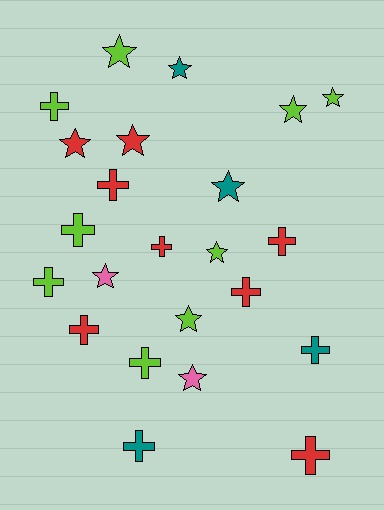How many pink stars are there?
There are 2 pink stars.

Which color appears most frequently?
Lime, with 9 objects.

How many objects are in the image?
There are 23 objects.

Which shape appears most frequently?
Cross, with 12 objects.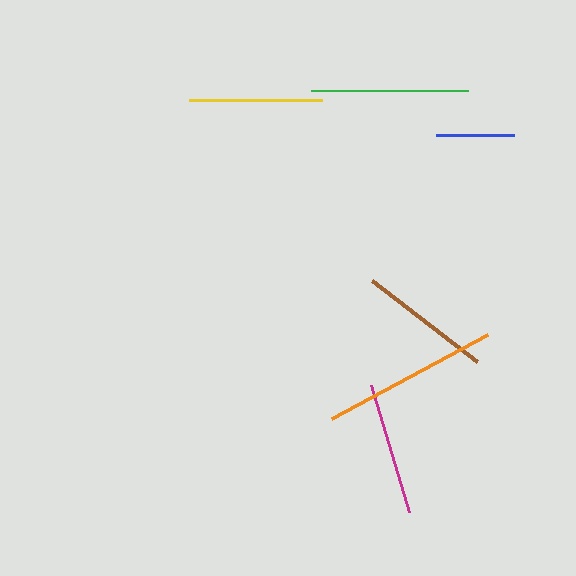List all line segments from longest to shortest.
From longest to shortest: orange, green, brown, yellow, magenta, blue.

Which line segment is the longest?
The orange line is the longest at approximately 177 pixels.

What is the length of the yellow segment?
The yellow segment is approximately 133 pixels long.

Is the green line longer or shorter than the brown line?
The green line is longer than the brown line.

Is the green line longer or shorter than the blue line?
The green line is longer than the blue line.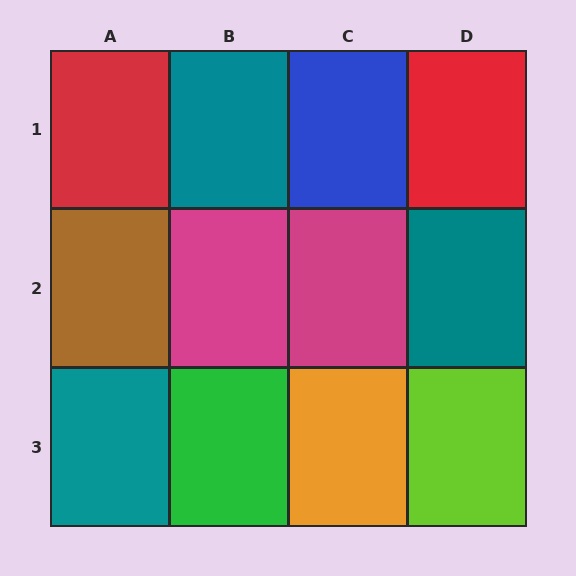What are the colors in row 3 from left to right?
Teal, green, orange, lime.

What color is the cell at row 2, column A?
Brown.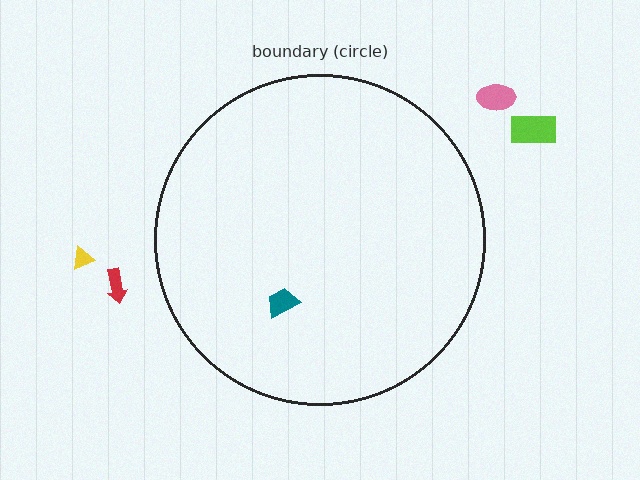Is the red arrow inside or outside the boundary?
Outside.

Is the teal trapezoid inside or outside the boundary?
Inside.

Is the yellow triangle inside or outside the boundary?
Outside.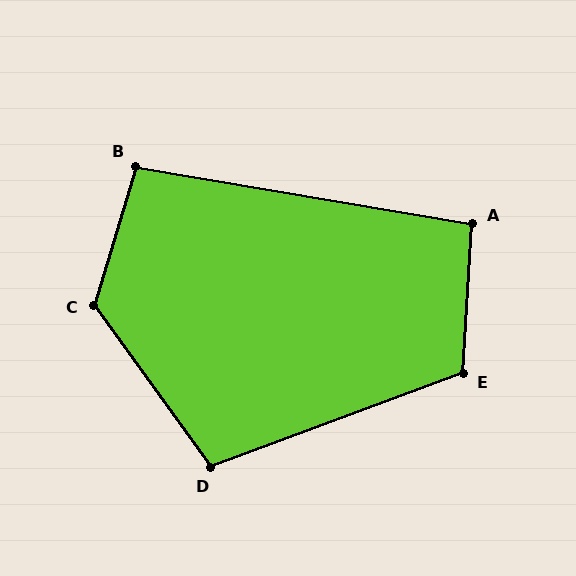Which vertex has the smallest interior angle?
A, at approximately 96 degrees.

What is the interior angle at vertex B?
Approximately 97 degrees (obtuse).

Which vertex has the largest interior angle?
C, at approximately 127 degrees.